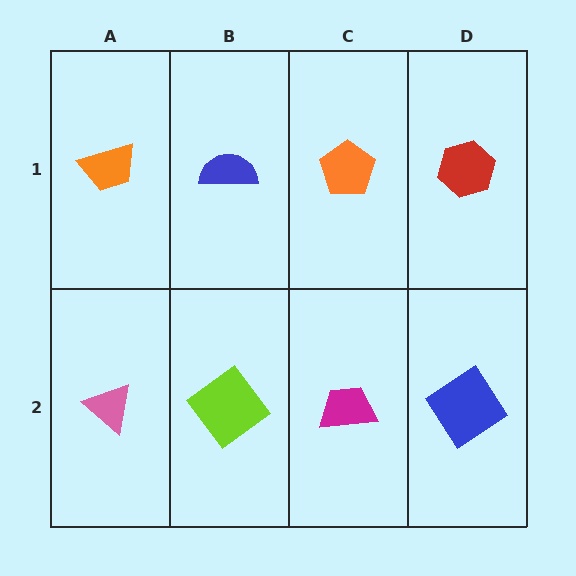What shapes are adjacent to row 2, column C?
An orange pentagon (row 1, column C), a lime diamond (row 2, column B), a blue diamond (row 2, column D).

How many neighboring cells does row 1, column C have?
3.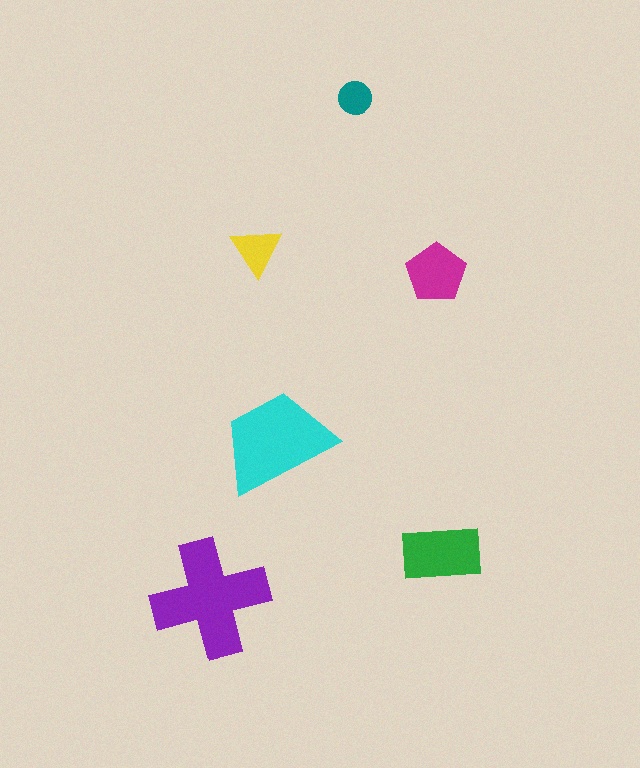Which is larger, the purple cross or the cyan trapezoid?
The purple cross.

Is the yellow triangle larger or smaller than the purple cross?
Smaller.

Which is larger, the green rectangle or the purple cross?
The purple cross.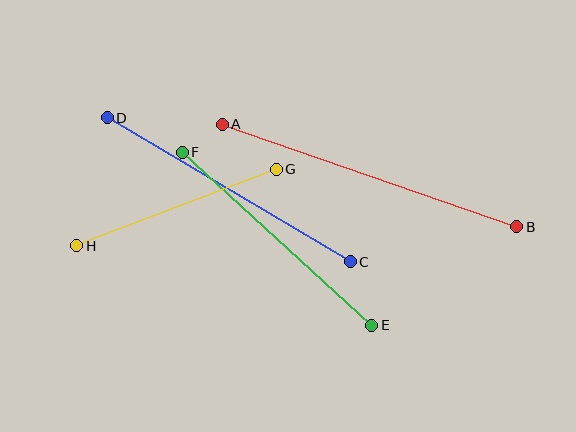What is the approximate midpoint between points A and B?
The midpoint is at approximately (369, 176) pixels.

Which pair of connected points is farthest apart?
Points A and B are farthest apart.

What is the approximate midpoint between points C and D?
The midpoint is at approximately (229, 190) pixels.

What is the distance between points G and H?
The distance is approximately 214 pixels.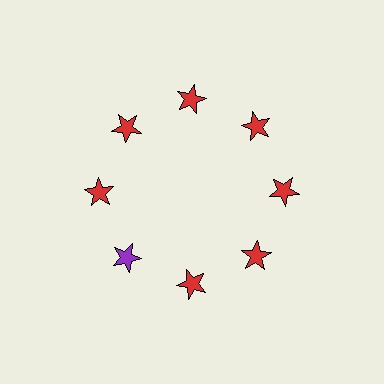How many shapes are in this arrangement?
There are 8 shapes arranged in a ring pattern.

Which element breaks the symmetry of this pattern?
The purple star at roughly the 8 o'clock position breaks the symmetry. All other shapes are red stars.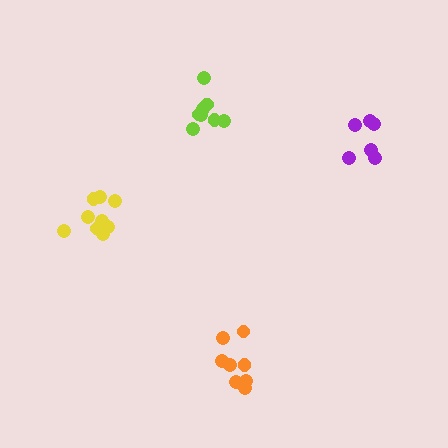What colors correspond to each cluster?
The clusters are colored: yellow, purple, orange, lime.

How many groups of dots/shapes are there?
There are 4 groups.